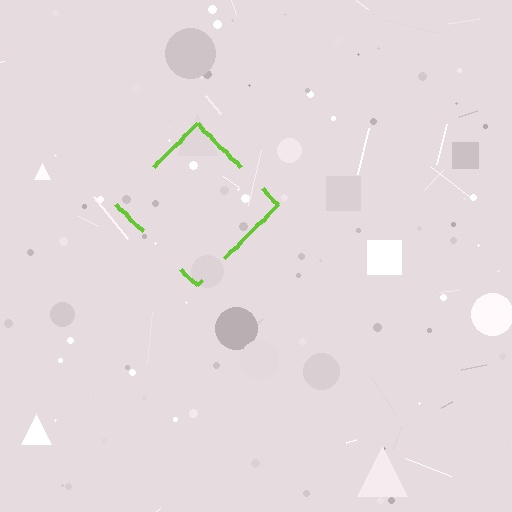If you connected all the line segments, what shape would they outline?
They would outline a diamond.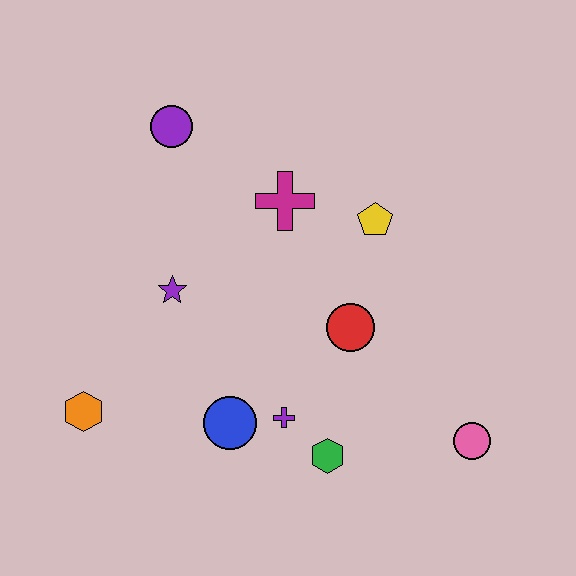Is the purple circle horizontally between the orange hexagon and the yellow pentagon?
Yes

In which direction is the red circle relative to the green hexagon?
The red circle is above the green hexagon.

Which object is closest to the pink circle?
The green hexagon is closest to the pink circle.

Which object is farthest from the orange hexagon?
The pink circle is farthest from the orange hexagon.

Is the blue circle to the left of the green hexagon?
Yes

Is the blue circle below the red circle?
Yes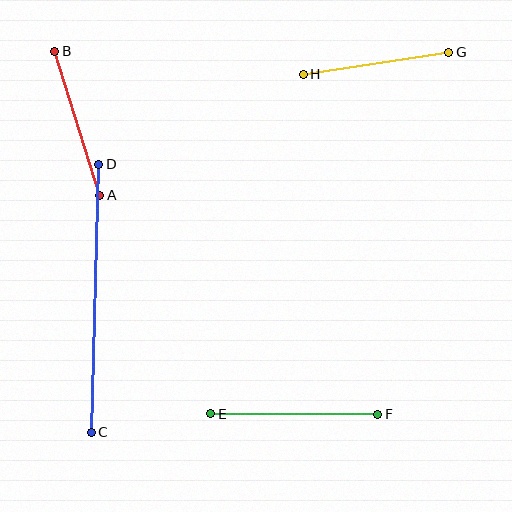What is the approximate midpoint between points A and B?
The midpoint is at approximately (77, 123) pixels.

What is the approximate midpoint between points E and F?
The midpoint is at approximately (294, 414) pixels.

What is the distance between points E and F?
The distance is approximately 167 pixels.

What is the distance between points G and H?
The distance is approximately 147 pixels.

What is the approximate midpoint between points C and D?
The midpoint is at approximately (95, 298) pixels.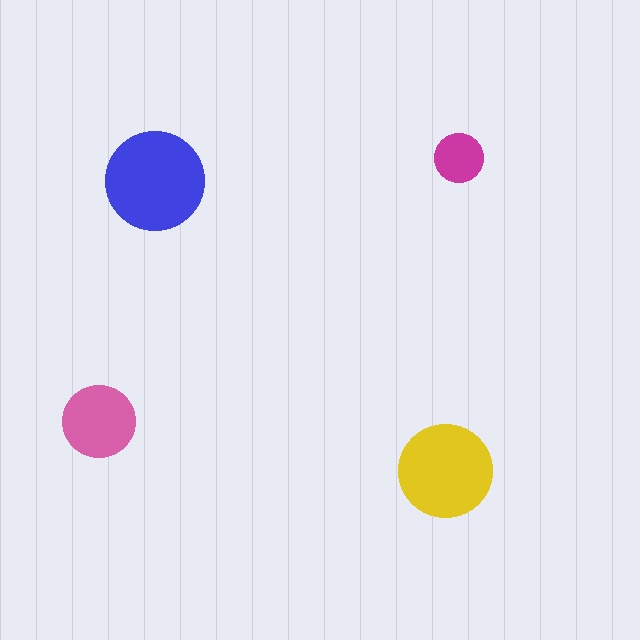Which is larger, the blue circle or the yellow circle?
The blue one.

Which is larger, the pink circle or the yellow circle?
The yellow one.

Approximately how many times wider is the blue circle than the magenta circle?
About 2 times wider.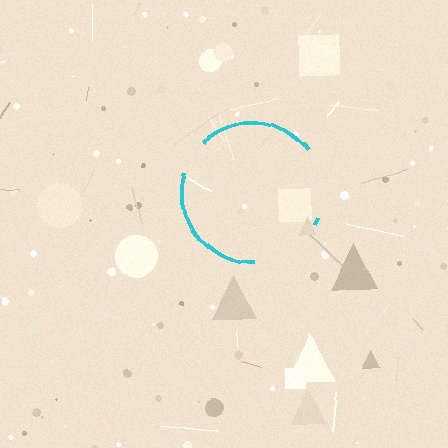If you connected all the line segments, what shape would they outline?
They would outline a circle.